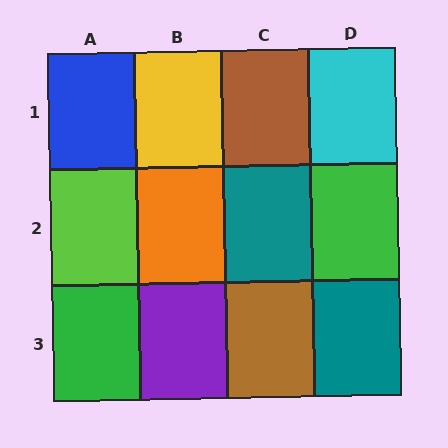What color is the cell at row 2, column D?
Green.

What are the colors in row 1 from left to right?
Blue, yellow, brown, cyan.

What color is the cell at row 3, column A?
Green.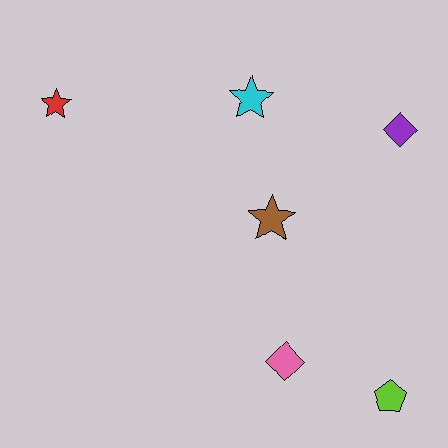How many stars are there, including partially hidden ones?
There are 3 stars.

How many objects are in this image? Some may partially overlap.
There are 6 objects.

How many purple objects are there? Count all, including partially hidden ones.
There is 1 purple object.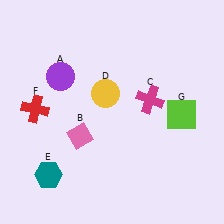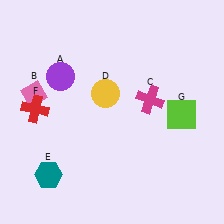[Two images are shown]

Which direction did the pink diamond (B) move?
The pink diamond (B) moved left.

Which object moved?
The pink diamond (B) moved left.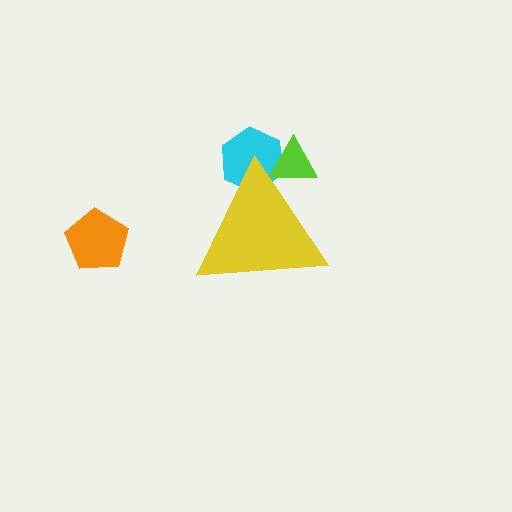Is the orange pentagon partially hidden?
No, the orange pentagon is fully visible.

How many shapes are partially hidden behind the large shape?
2 shapes are partially hidden.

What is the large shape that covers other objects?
A yellow triangle.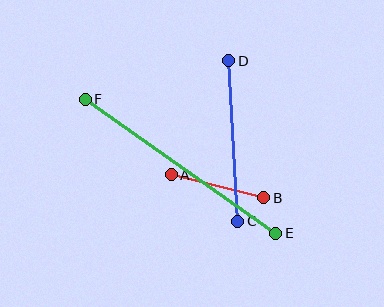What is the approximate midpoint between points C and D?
The midpoint is at approximately (233, 141) pixels.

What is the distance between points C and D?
The distance is approximately 161 pixels.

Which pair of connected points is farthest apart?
Points E and F are farthest apart.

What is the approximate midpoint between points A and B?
The midpoint is at approximately (218, 186) pixels.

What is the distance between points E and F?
The distance is approximately 233 pixels.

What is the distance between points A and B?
The distance is approximately 95 pixels.